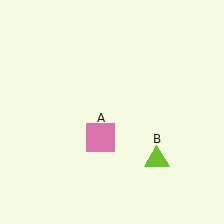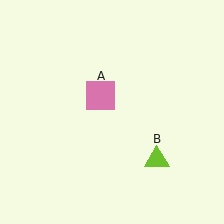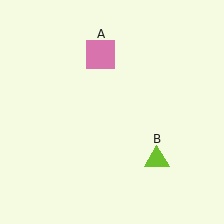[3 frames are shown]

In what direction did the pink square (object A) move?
The pink square (object A) moved up.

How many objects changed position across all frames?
1 object changed position: pink square (object A).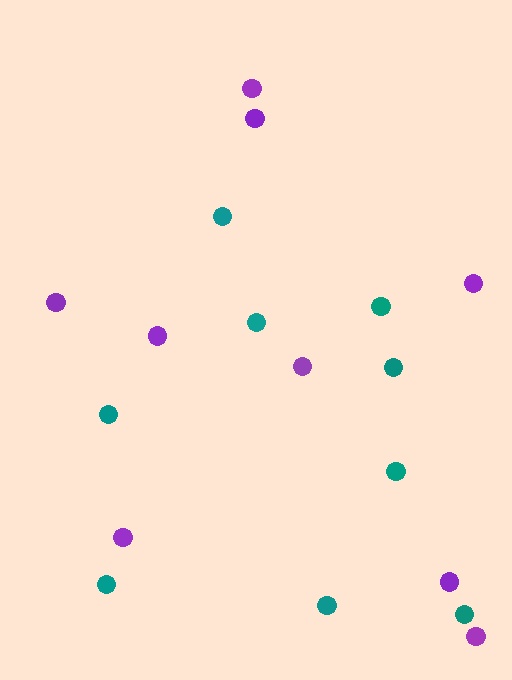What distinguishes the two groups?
There are 2 groups: one group of purple circles (9) and one group of teal circles (9).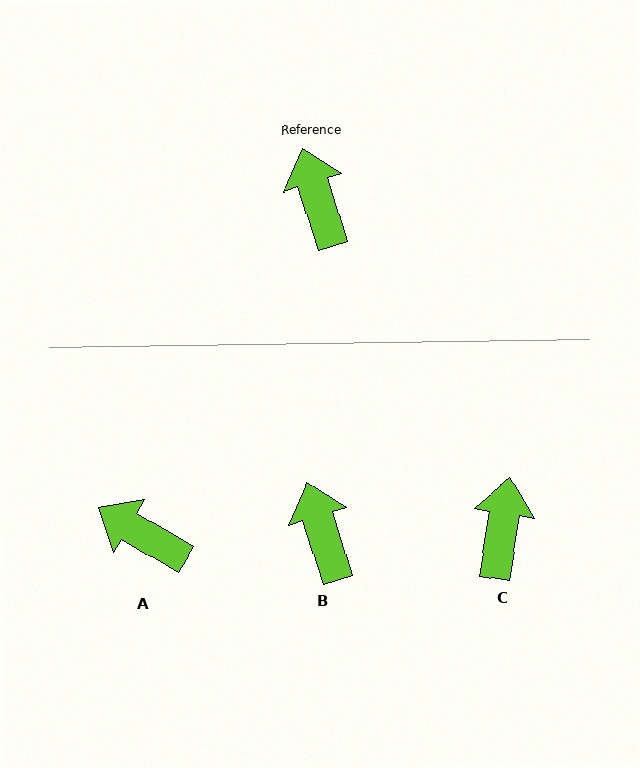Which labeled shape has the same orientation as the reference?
B.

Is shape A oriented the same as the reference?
No, it is off by about 42 degrees.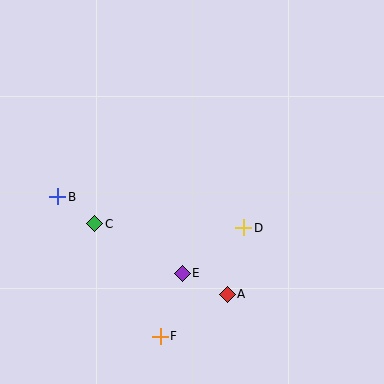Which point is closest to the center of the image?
Point D at (244, 228) is closest to the center.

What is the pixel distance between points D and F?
The distance between D and F is 137 pixels.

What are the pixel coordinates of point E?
Point E is at (182, 273).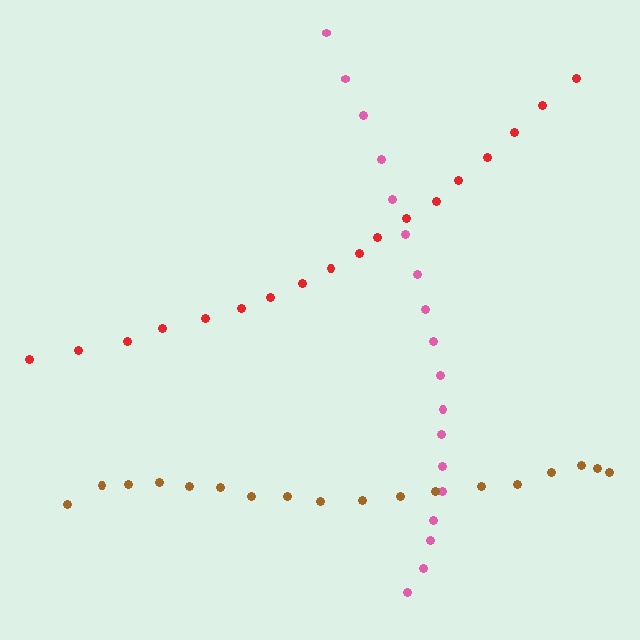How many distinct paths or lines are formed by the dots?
There are 3 distinct paths.